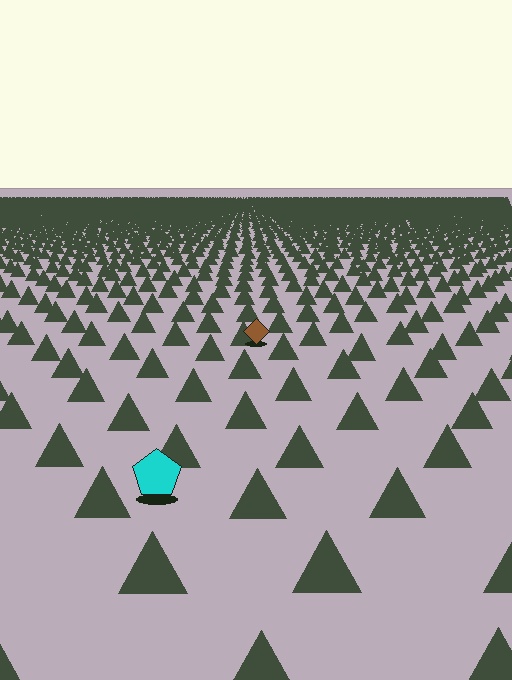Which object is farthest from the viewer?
The brown diamond is farthest from the viewer. It appears smaller and the ground texture around it is denser.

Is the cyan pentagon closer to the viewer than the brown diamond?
Yes. The cyan pentagon is closer — you can tell from the texture gradient: the ground texture is coarser near it.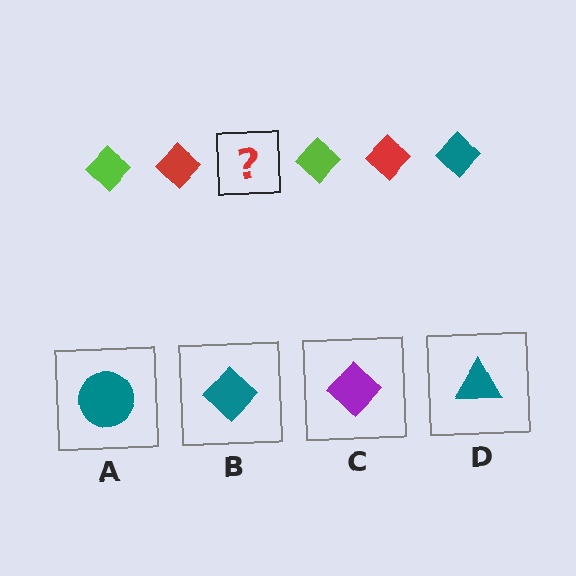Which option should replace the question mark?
Option B.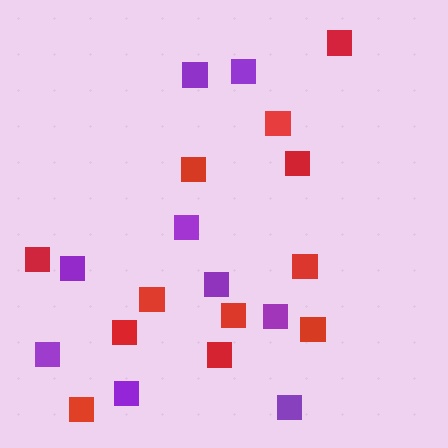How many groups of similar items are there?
There are 2 groups: one group of purple squares (9) and one group of red squares (12).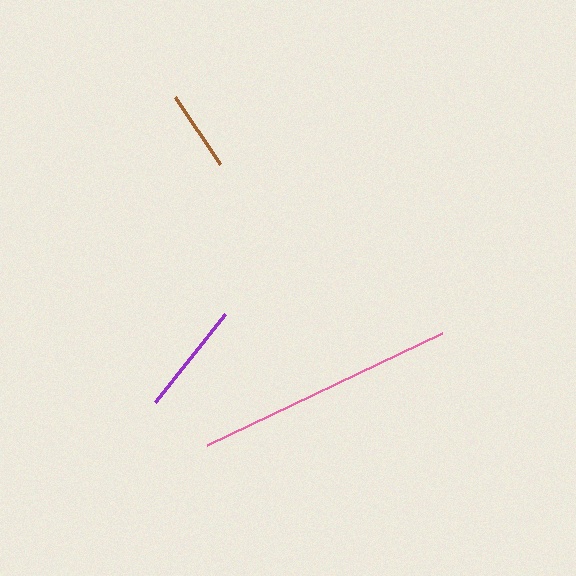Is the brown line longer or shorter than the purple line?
The purple line is longer than the brown line.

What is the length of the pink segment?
The pink segment is approximately 259 pixels long.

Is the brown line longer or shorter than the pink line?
The pink line is longer than the brown line.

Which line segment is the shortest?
The brown line is the shortest at approximately 81 pixels.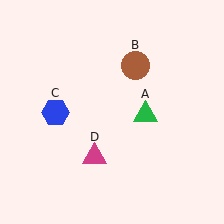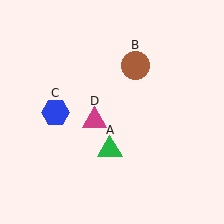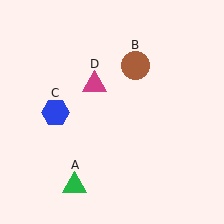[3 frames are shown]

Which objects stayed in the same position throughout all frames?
Brown circle (object B) and blue hexagon (object C) remained stationary.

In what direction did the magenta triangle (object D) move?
The magenta triangle (object D) moved up.